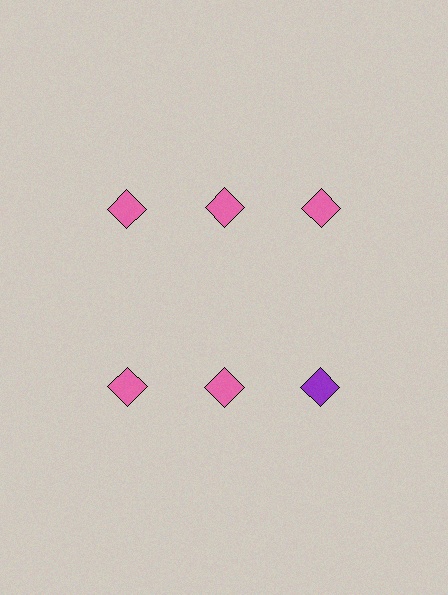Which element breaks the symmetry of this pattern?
The purple diamond in the second row, center column breaks the symmetry. All other shapes are pink diamonds.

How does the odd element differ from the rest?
It has a different color: purple instead of pink.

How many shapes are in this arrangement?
There are 6 shapes arranged in a grid pattern.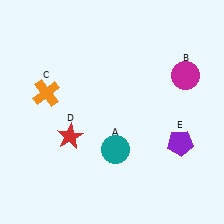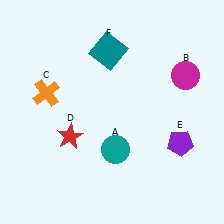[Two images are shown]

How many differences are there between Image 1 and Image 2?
There is 1 difference between the two images.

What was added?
A teal square (F) was added in Image 2.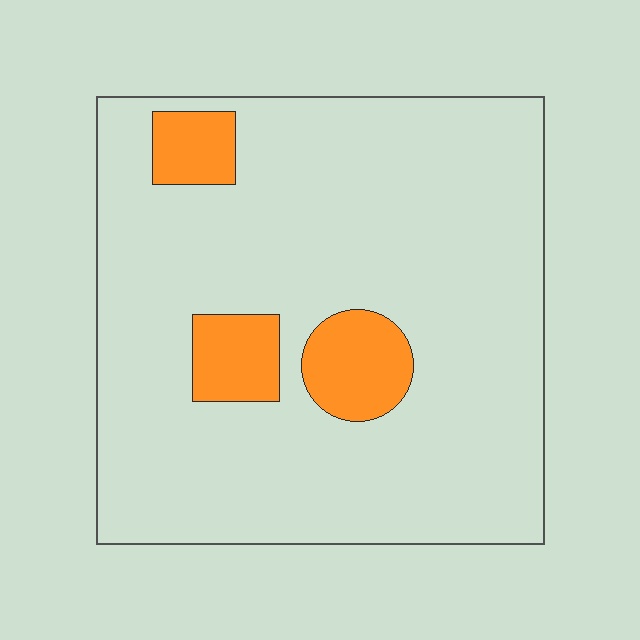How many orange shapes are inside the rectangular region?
3.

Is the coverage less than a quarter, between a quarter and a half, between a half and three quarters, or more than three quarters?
Less than a quarter.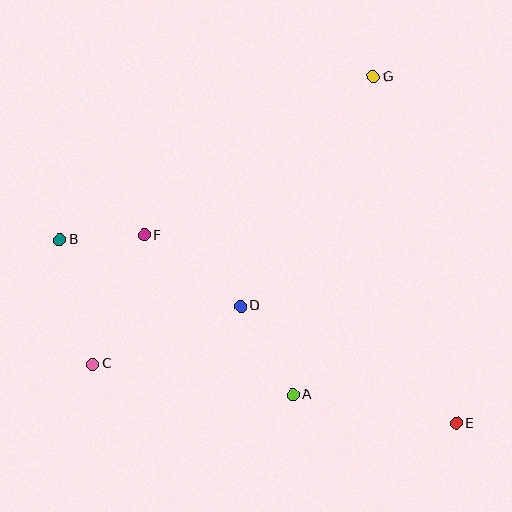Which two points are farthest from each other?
Points B and E are farthest from each other.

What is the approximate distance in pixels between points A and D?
The distance between A and D is approximately 103 pixels.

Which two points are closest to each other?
Points B and F are closest to each other.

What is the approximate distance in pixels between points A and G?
The distance between A and G is approximately 328 pixels.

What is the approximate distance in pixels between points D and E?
The distance between D and E is approximately 245 pixels.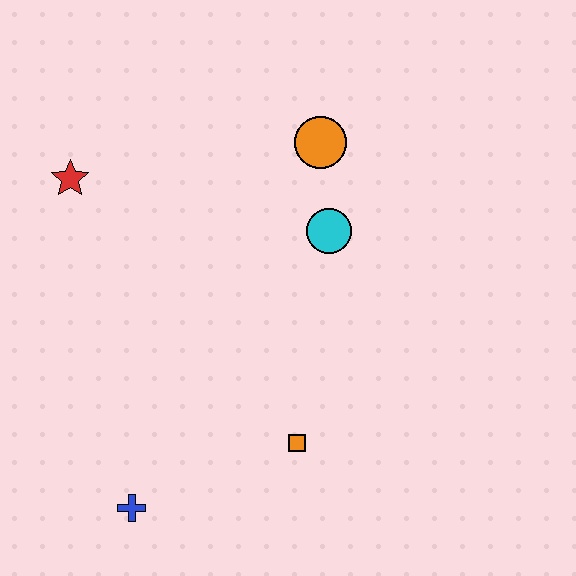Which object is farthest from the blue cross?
The orange circle is farthest from the blue cross.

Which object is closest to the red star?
The orange circle is closest to the red star.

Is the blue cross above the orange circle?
No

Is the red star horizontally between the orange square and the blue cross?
No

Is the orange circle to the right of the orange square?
Yes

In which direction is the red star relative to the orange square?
The red star is above the orange square.